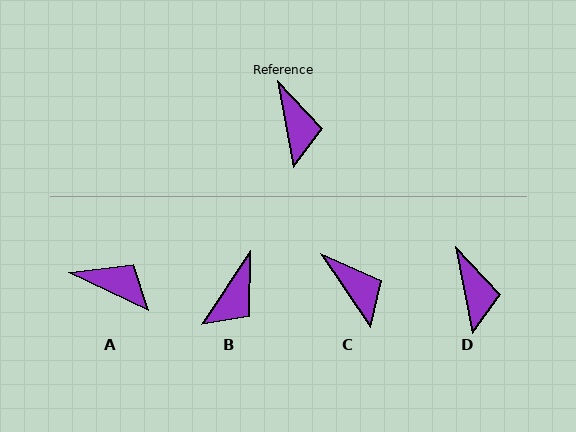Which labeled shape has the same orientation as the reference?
D.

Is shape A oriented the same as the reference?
No, it is off by about 55 degrees.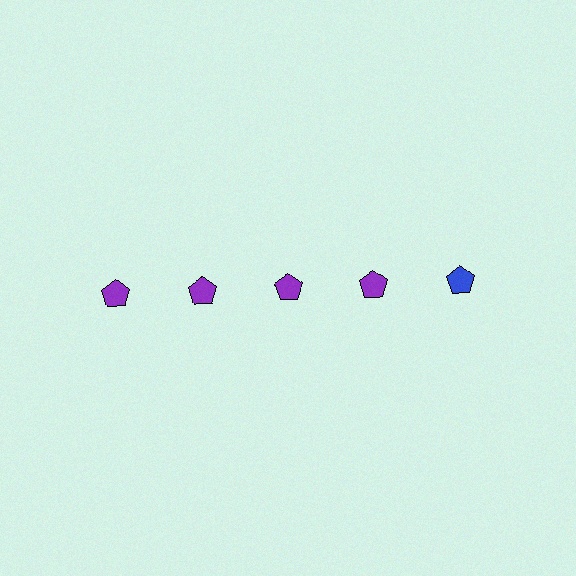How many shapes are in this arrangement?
There are 5 shapes arranged in a grid pattern.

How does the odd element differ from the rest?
It has a different color: blue instead of purple.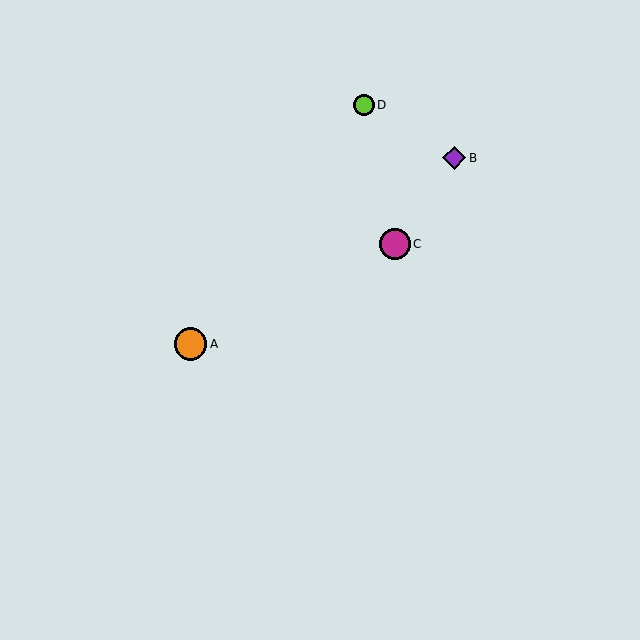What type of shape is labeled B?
Shape B is a purple diamond.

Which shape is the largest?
The orange circle (labeled A) is the largest.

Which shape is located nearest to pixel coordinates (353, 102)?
The lime circle (labeled D) at (364, 105) is nearest to that location.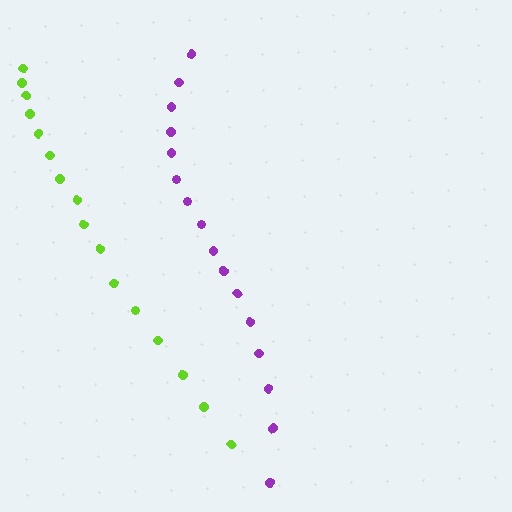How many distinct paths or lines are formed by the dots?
There are 2 distinct paths.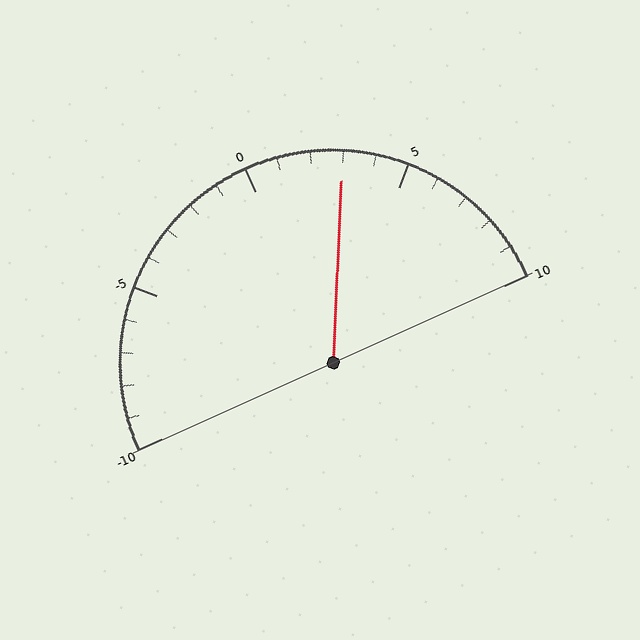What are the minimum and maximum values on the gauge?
The gauge ranges from -10 to 10.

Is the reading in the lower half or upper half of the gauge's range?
The reading is in the upper half of the range (-10 to 10).